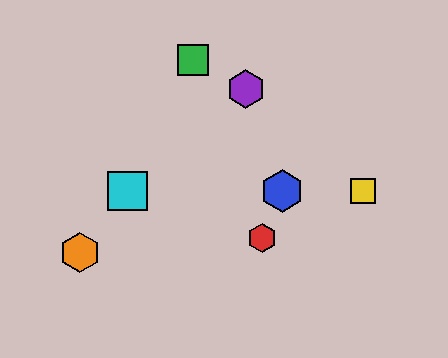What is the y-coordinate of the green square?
The green square is at y≈60.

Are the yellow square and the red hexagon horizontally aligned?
No, the yellow square is at y≈191 and the red hexagon is at y≈238.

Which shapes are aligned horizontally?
The blue hexagon, the yellow square, the cyan square are aligned horizontally.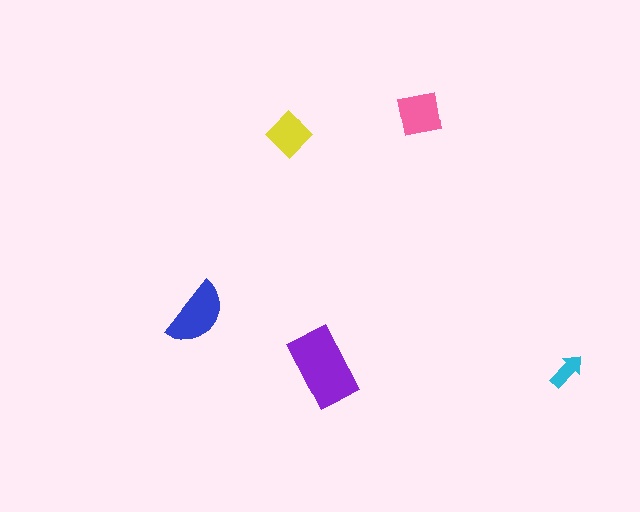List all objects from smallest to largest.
The cyan arrow, the yellow diamond, the pink square, the blue semicircle, the purple rectangle.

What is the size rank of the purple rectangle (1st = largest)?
1st.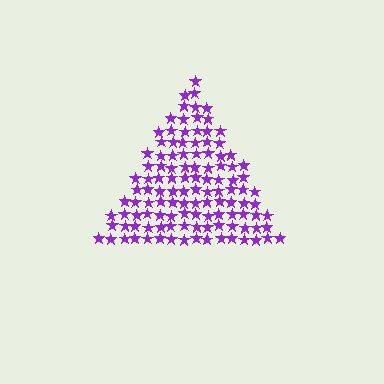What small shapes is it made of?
It is made of small stars.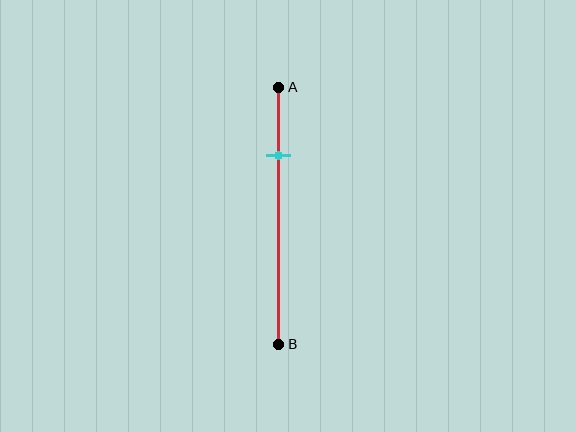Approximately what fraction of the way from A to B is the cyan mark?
The cyan mark is approximately 25% of the way from A to B.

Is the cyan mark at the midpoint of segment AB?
No, the mark is at about 25% from A, not at the 50% midpoint.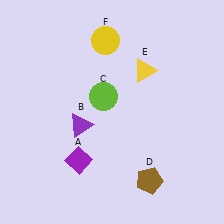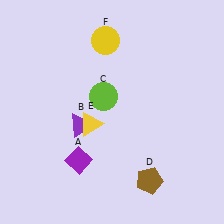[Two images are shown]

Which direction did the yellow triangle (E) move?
The yellow triangle (E) moved left.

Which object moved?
The yellow triangle (E) moved left.